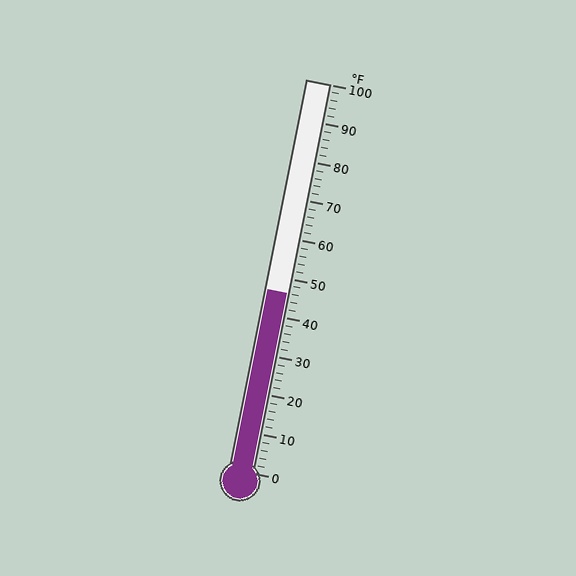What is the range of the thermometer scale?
The thermometer scale ranges from 0°F to 100°F.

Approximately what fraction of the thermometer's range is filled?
The thermometer is filled to approximately 45% of its range.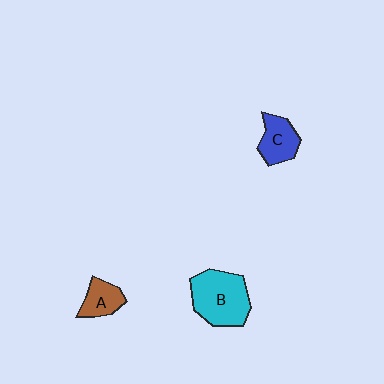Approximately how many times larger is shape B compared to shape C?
Approximately 1.8 times.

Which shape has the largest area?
Shape B (cyan).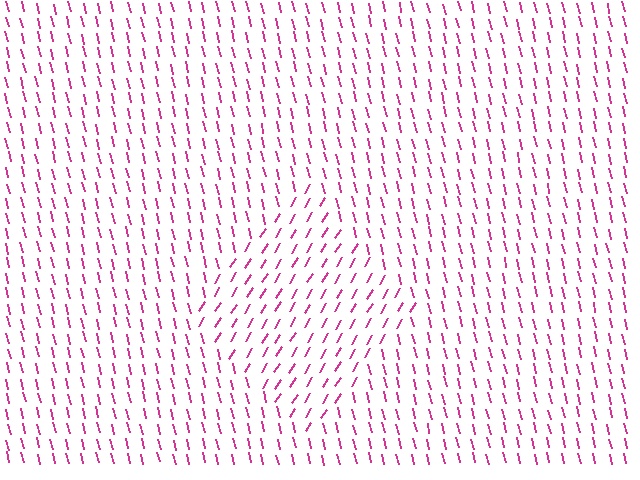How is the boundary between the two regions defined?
The boundary is defined purely by a change in line orientation (approximately 45 degrees difference). All lines are the same color and thickness.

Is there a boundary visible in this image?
Yes, there is a texture boundary formed by a change in line orientation.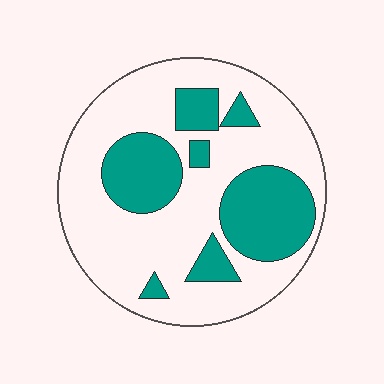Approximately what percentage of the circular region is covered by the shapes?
Approximately 30%.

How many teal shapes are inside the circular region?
7.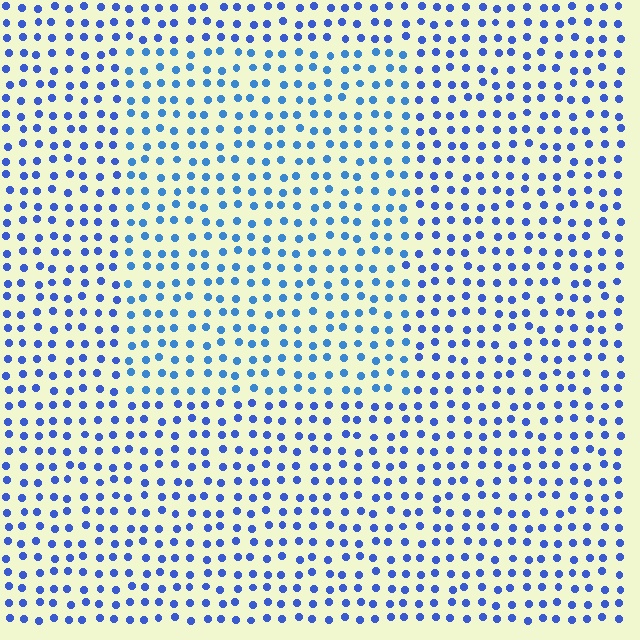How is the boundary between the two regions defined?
The boundary is defined purely by a slight shift in hue (about 18 degrees). Spacing, size, and orientation are identical on both sides.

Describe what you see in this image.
The image is filled with small blue elements in a uniform arrangement. A rectangle-shaped region is visible where the elements are tinted to a slightly different hue, forming a subtle color boundary.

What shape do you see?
I see a rectangle.